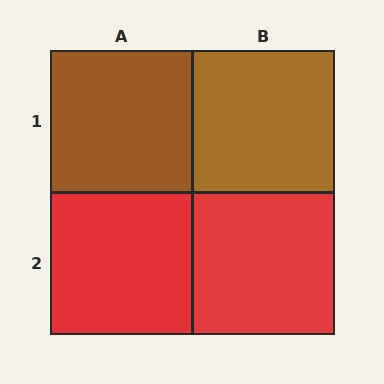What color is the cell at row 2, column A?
Red.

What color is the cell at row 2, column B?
Red.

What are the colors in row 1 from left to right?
Brown, brown.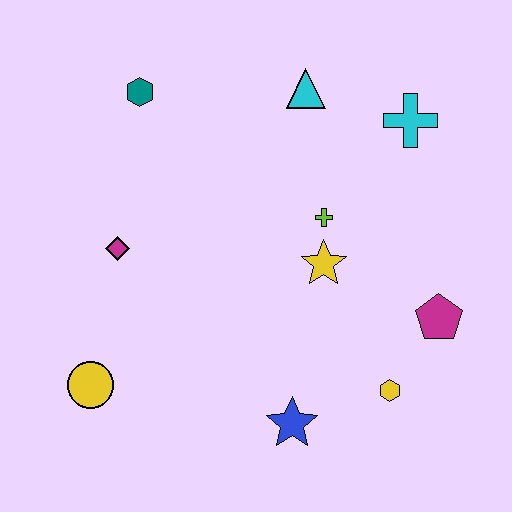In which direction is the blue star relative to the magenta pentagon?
The blue star is to the left of the magenta pentagon.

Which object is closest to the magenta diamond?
The yellow circle is closest to the magenta diamond.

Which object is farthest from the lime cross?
The yellow circle is farthest from the lime cross.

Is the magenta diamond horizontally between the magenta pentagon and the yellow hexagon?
No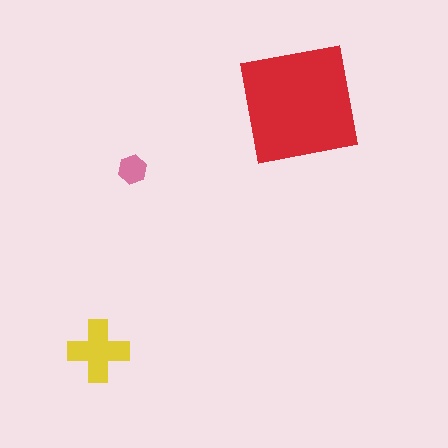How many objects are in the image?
There are 3 objects in the image.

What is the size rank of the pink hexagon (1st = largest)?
3rd.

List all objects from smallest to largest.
The pink hexagon, the yellow cross, the red square.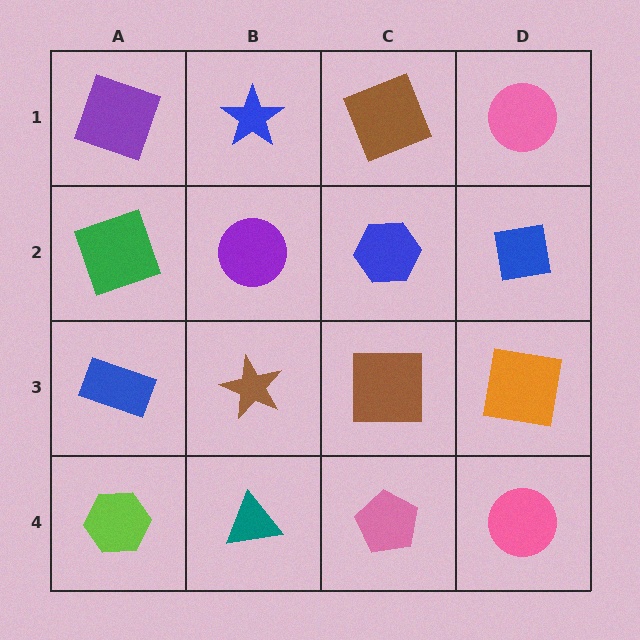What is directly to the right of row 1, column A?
A blue star.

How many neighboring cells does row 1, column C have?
3.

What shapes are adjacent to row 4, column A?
A blue rectangle (row 3, column A), a teal triangle (row 4, column B).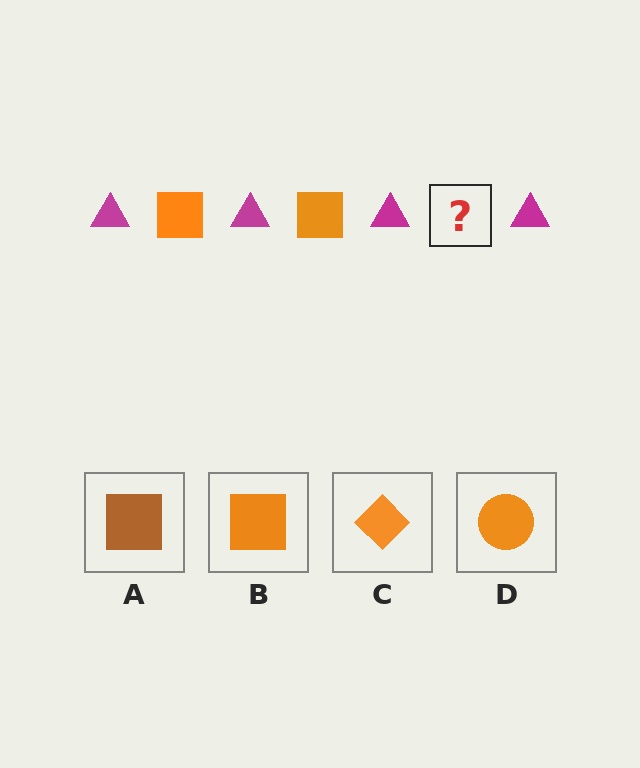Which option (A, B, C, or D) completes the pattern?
B.